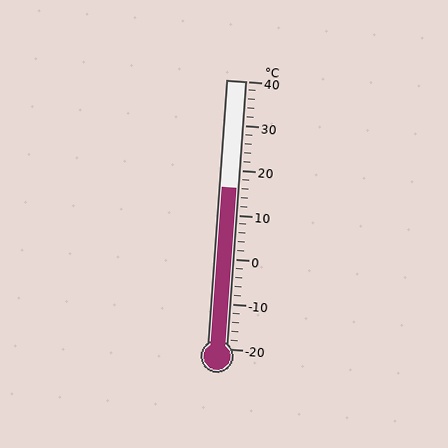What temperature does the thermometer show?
The thermometer shows approximately 16°C.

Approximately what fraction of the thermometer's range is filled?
The thermometer is filled to approximately 60% of its range.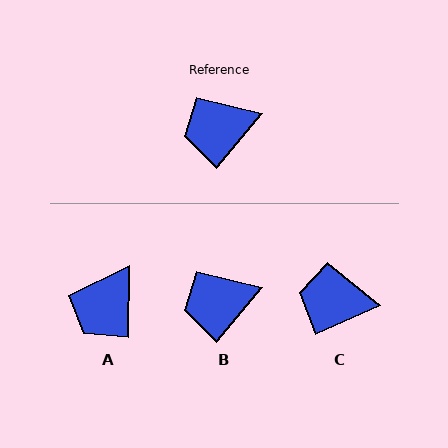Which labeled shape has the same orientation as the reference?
B.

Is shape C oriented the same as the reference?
No, it is off by about 25 degrees.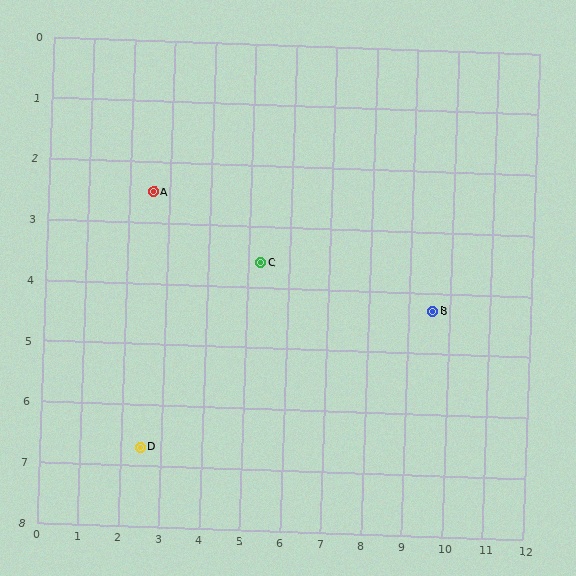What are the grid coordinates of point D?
Point D is at approximately (2.5, 6.7).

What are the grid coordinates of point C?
Point C is at approximately (5.3, 3.6).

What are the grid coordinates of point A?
Point A is at approximately (2.6, 2.5).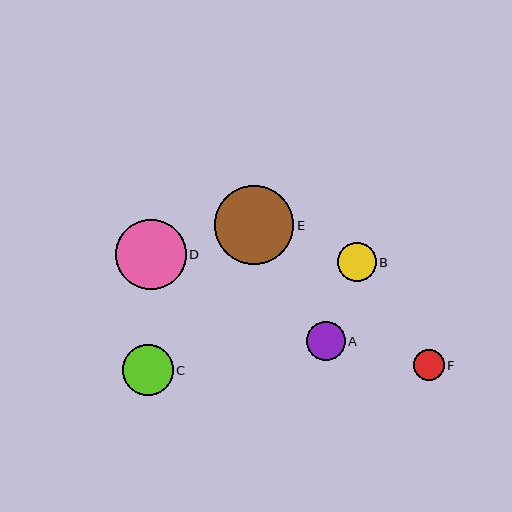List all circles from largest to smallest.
From largest to smallest: E, D, C, A, B, F.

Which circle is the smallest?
Circle F is the smallest with a size of approximately 31 pixels.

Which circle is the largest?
Circle E is the largest with a size of approximately 79 pixels.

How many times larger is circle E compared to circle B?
Circle E is approximately 2.1 times the size of circle B.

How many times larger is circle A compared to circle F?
Circle A is approximately 1.3 times the size of circle F.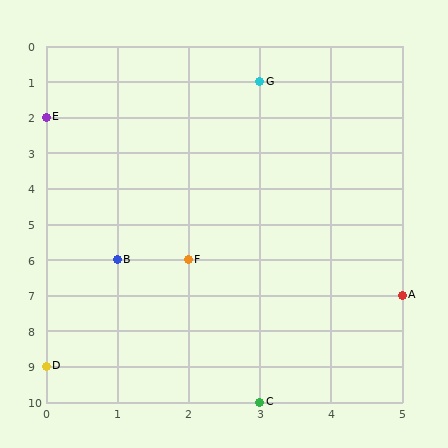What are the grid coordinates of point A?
Point A is at grid coordinates (5, 7).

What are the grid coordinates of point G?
Point G is at grid coordinates (3, 1).